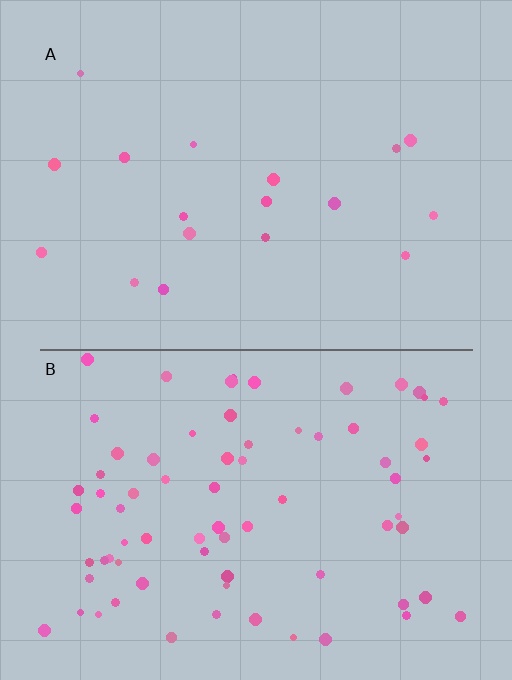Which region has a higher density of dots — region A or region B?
B (the bottom).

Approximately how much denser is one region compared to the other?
Approximately 4.1× — region B over region A.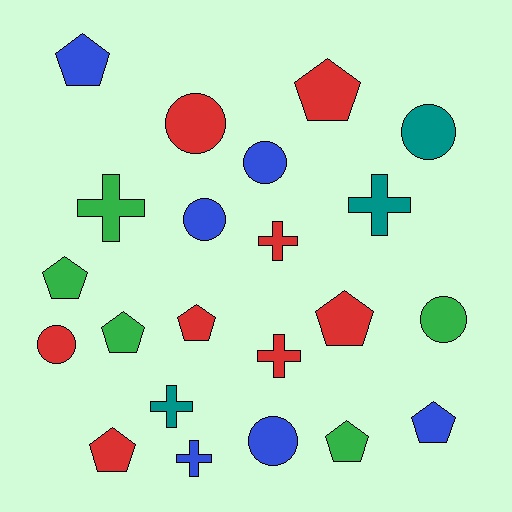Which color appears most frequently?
Red, with 8 objects.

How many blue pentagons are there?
There are 2 blue pentagons.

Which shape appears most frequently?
Pentagon, with 9 objects.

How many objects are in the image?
There are 22 objects.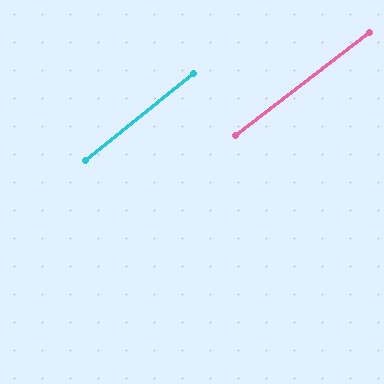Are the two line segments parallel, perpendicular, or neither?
Parallel — their directions differ by only 1.2°.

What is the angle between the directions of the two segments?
Approximately 1 degree.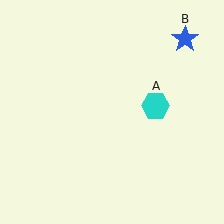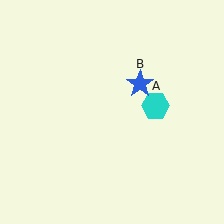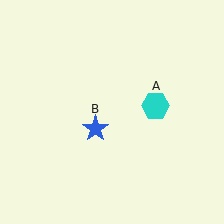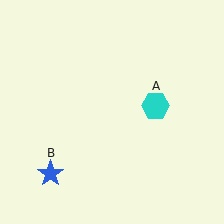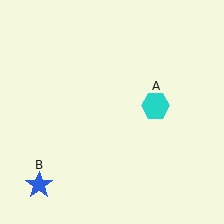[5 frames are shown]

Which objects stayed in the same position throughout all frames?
Cyan hexagon (object A) remained stationary.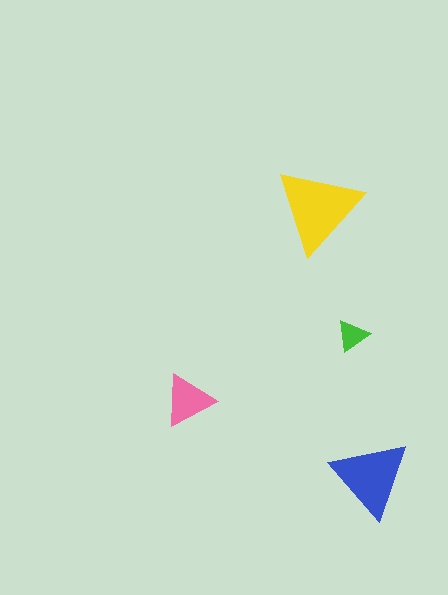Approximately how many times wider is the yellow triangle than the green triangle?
About 2.5 times wider.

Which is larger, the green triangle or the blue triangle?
The blue one.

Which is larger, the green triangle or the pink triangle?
The pink one.